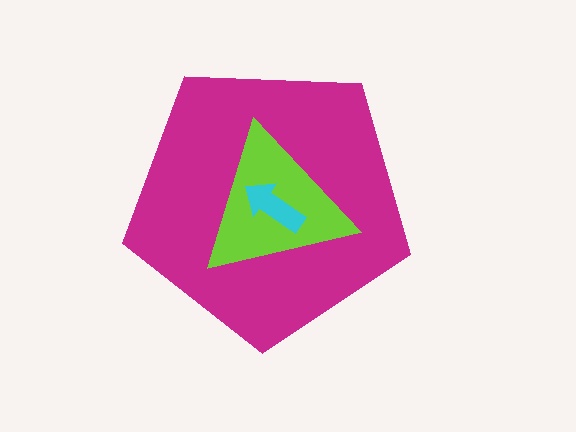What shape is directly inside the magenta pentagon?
The lime triangle.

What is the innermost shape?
The cyan arrow.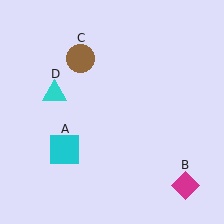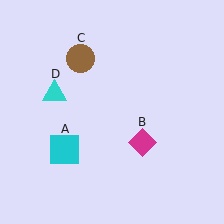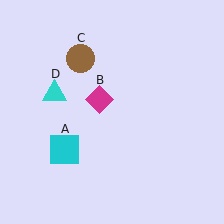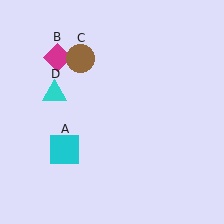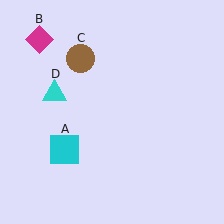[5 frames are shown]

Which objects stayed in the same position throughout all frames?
Cyan square (object A) and brown circle (object C) and cyan triangle (object D) remained stationary.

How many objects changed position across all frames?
1 object changed position: magenta diamond (object B).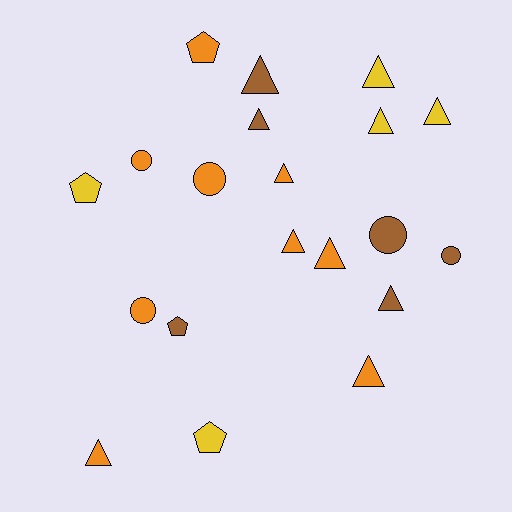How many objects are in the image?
There are 20 objects.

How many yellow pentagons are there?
There are 2 yellow pentagons.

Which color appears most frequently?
Orange, with 9 objects.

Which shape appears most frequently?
Triangle, with 11 objects.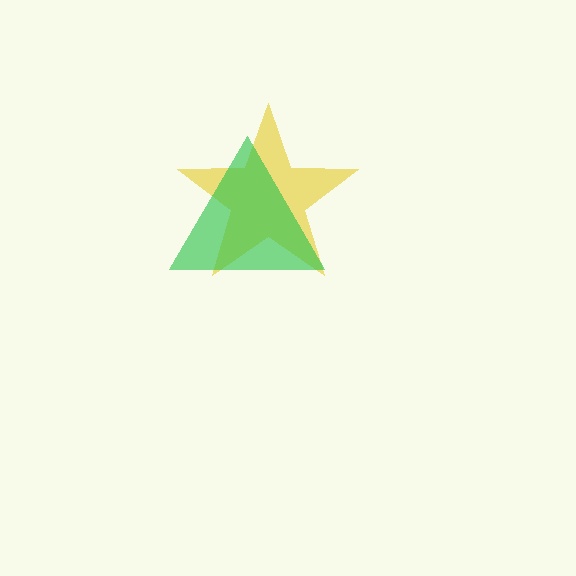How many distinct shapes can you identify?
There are 2 distinct shapes: a yellow star, a green triangle.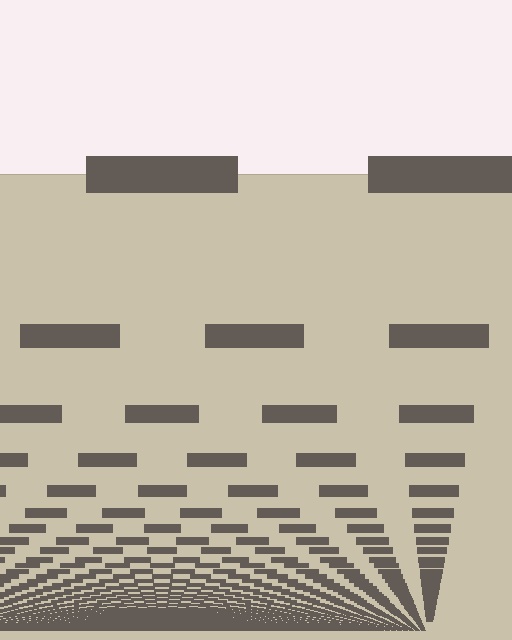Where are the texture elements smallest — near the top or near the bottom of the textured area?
Near the bottom.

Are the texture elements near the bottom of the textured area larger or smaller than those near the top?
Smaller. The gradient is inverted — elements near the bottom are smaller and denser.